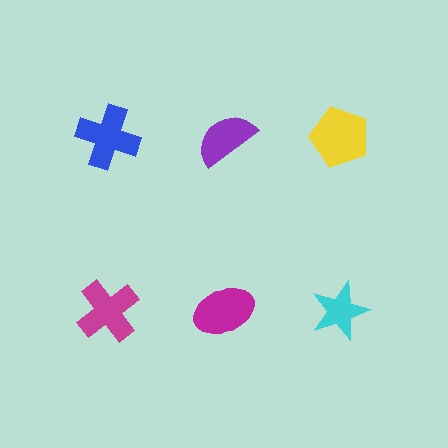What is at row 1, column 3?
A yellow pentagon.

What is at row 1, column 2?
A purple semicircle.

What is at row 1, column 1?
A blue cross.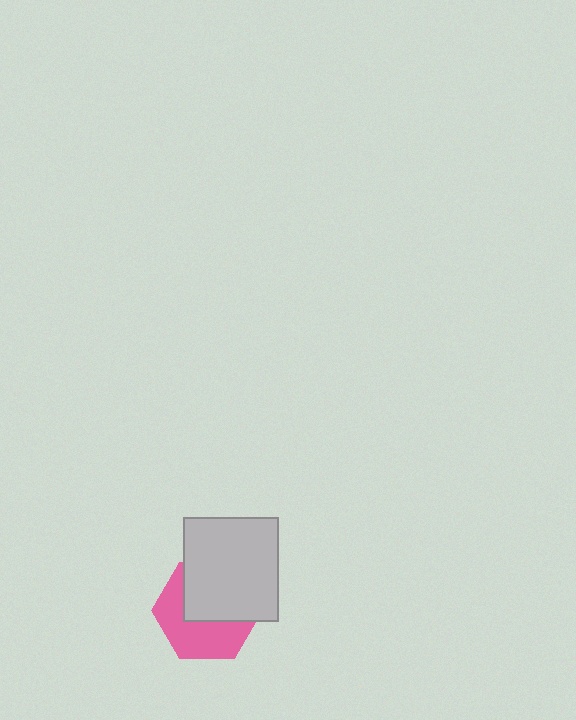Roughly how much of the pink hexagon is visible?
About half of it is visible (roughly 51%).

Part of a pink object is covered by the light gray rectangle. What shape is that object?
It is a hexagon.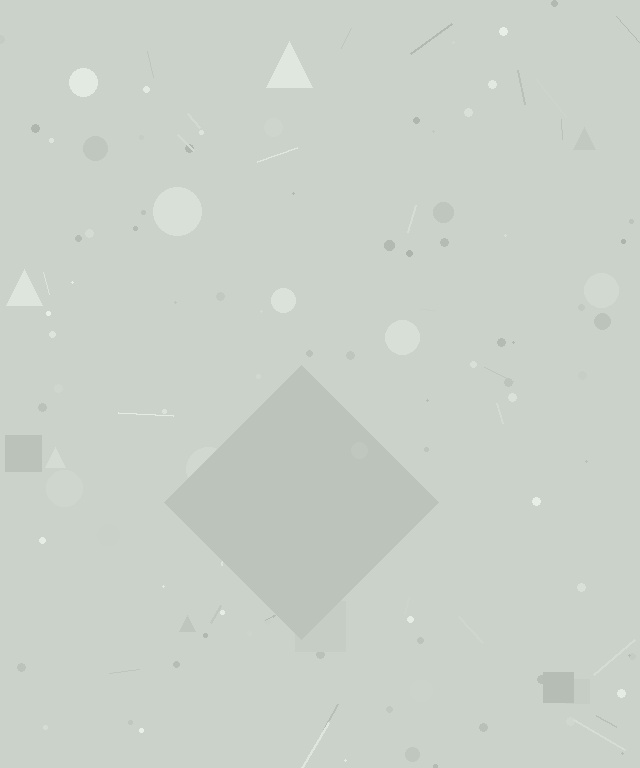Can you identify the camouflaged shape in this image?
The camouflaged shape is a diamond.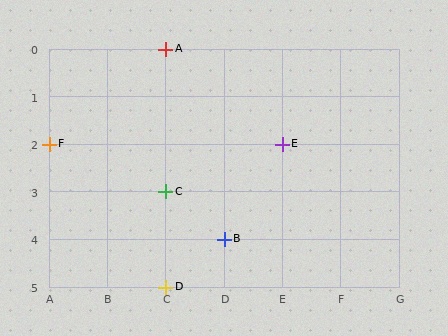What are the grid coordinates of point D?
Point D is at grid coordinates (C, 5).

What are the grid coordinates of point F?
Point F is at grid coordinates (A, 2).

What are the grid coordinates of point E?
Point E is at grid coordinates (E, 2).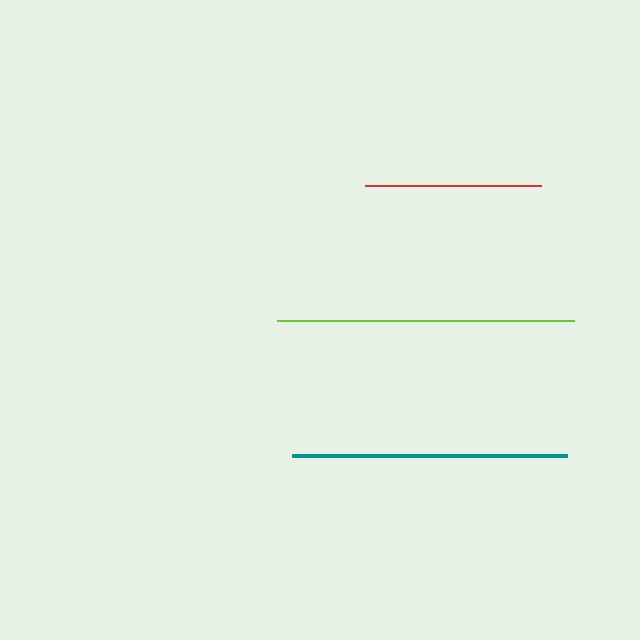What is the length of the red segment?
The red segment is approximately 176 pixels long.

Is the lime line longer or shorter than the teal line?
The lime line is longer than the teal line.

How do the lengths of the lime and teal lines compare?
The lime and teal lines are approximately the same length.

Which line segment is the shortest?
The red line is the shortest at approximately 176 pixels.